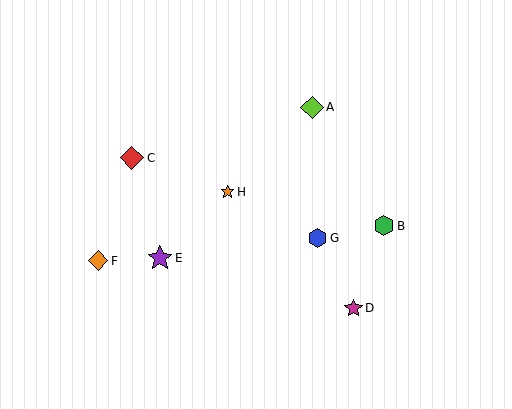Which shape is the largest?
The purple star (labeled E) is the largest.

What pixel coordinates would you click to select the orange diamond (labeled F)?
Click at (98, 261) to select the orange diamond F.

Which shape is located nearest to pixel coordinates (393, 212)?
The green hexagon (labeled B) at (384, 226) is nearest to that location.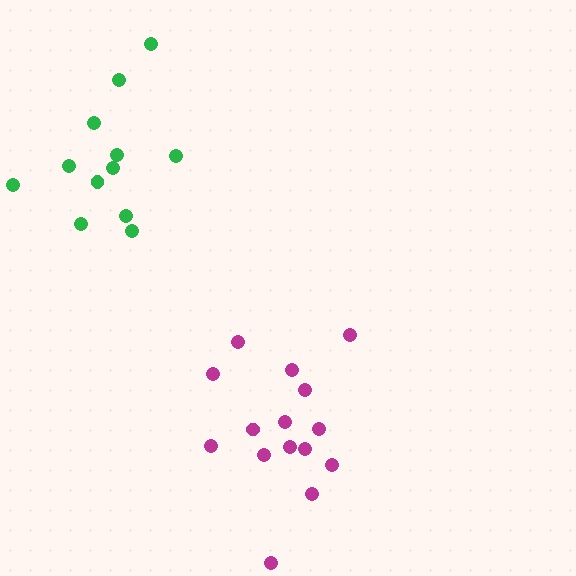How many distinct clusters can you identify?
There are 2 distinct clusters.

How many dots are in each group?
Group 1: 15 dots, Group 2: 12 dots (27 total).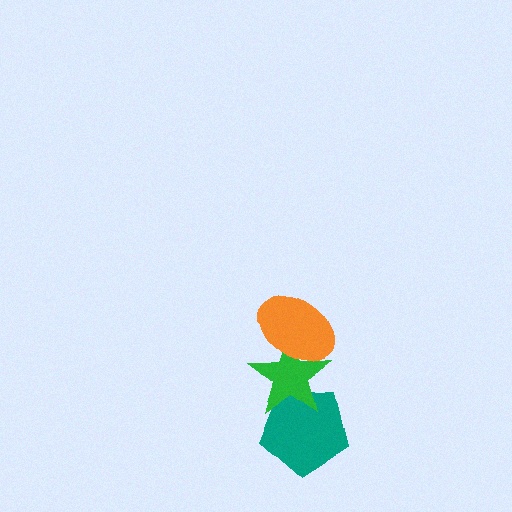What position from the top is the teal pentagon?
The teal pentagon is 3rd from the top.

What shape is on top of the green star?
The orange ellipse is on top of the green star.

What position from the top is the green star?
The green star is 2nd from the top.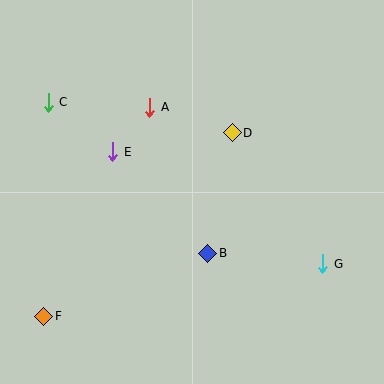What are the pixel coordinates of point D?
Point D is at (232, 133).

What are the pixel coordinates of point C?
Point C is at (48, 103).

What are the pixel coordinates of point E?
Point E is at (113, 152).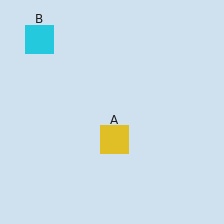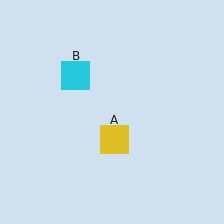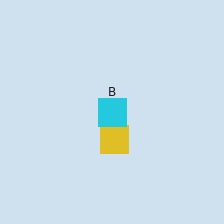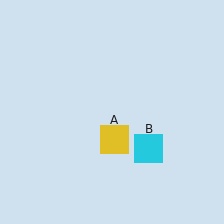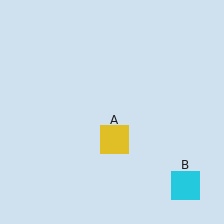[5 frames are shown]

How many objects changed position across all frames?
1 object changed position: cyan square (object B).